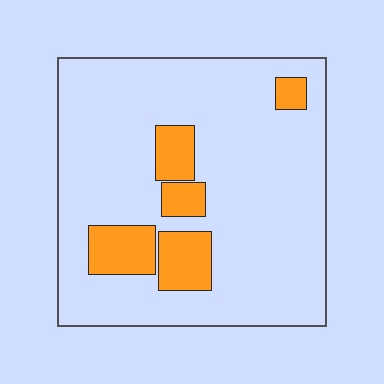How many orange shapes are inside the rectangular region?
5.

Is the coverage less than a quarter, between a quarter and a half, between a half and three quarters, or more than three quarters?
Less than a quarter.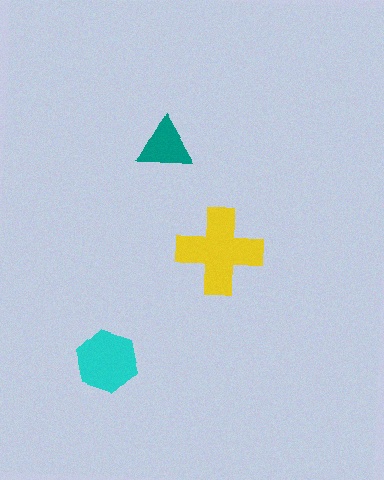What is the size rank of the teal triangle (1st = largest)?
3rd.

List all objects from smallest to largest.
The teal triangle, the cyan hexagon, the yellow cross.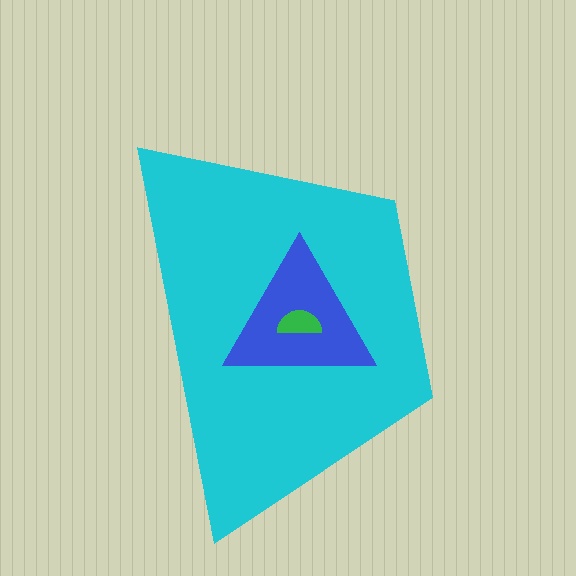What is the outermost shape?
The cyan trapezoid.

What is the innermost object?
The green semicircle.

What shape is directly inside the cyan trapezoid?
The blue triangle.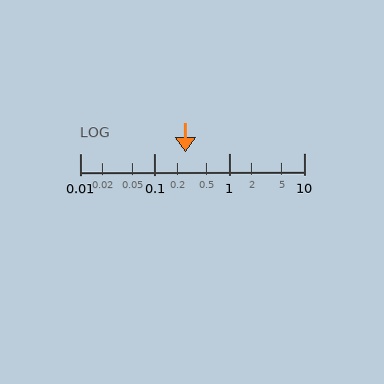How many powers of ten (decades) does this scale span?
The scale spans 3 decades, from 0.01 to 10.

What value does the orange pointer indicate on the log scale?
The pointer indicates approximately 0.26.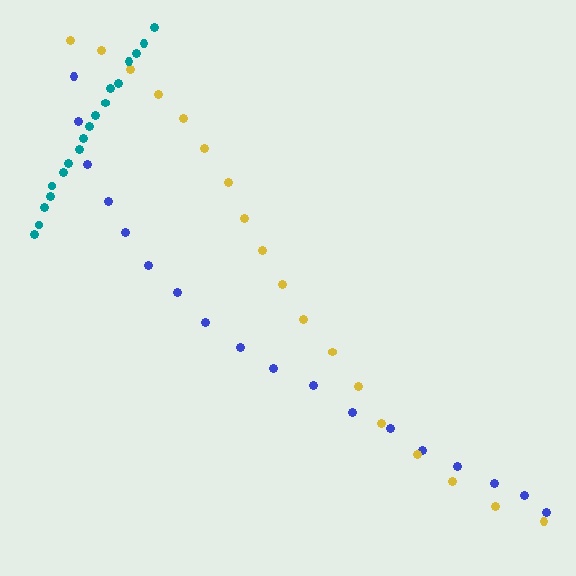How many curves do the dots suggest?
There are 3 distinct paths.